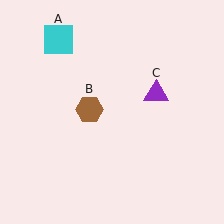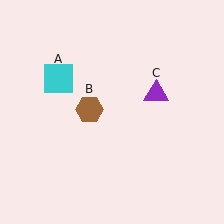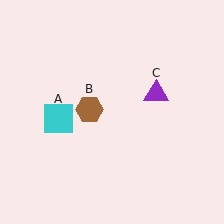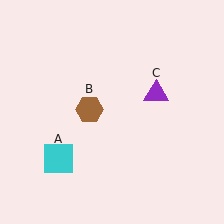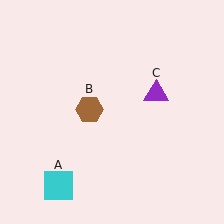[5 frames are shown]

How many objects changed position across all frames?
1 object changed position: cyan square (object A).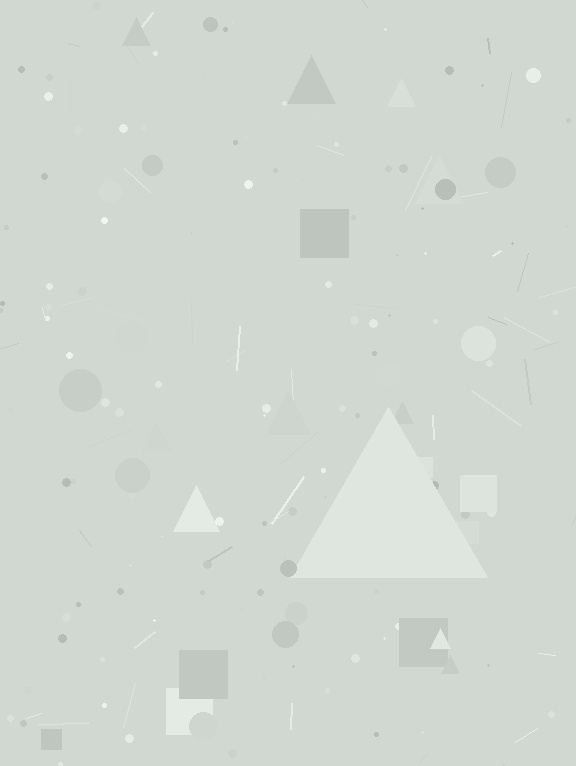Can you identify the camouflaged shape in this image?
The camouflaged shape is a triangle.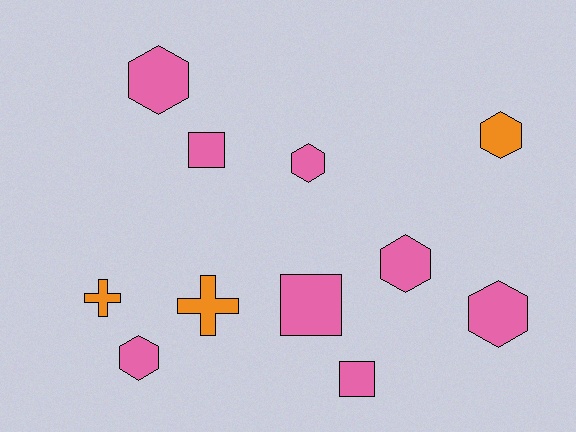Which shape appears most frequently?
Hexagon, with 6 objects.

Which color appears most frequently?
Pink, with 8 objects.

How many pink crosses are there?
There are no pink crosses.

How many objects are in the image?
There are 11 objects.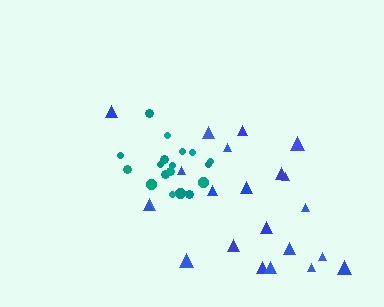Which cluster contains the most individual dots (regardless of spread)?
Blue (22).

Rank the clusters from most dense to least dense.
teal, blue.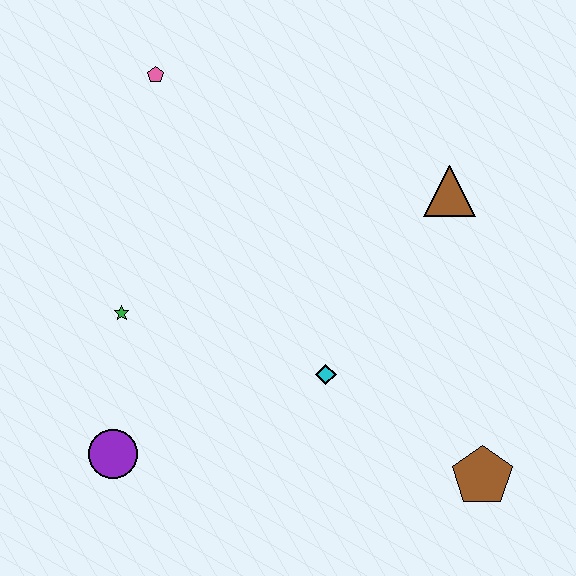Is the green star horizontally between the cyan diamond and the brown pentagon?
No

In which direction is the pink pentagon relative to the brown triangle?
The pink pentagon is to the left of the brown triangle.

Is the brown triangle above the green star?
Yes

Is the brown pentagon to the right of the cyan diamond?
Yes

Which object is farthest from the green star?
The brown pentagon is farthest from the green star.